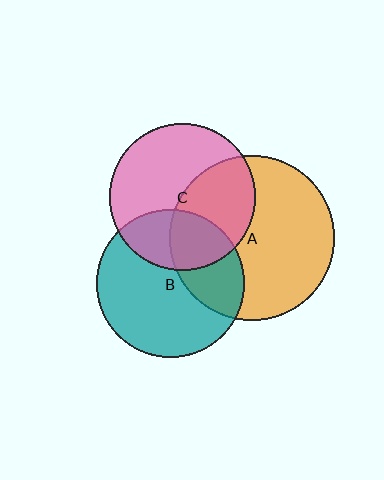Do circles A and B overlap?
Yes.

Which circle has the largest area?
Circle A (orange).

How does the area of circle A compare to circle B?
Approximately 1.2 times.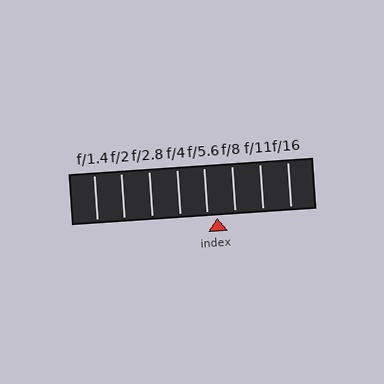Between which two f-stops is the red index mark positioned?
The index mark is between f/5.6 and f/8.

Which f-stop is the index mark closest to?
The index mark is closest to f/5.6.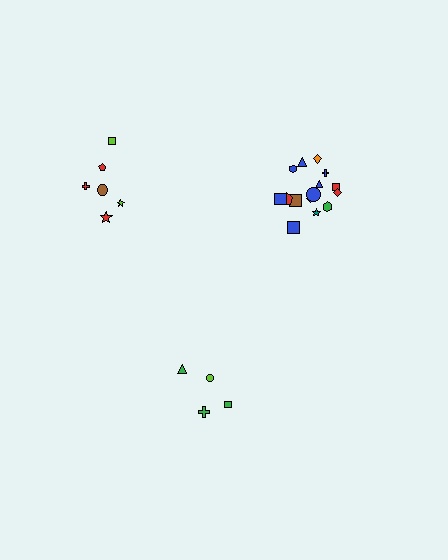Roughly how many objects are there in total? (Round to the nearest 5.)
Roughly 25 objects in total.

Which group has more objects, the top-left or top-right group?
The top-right group.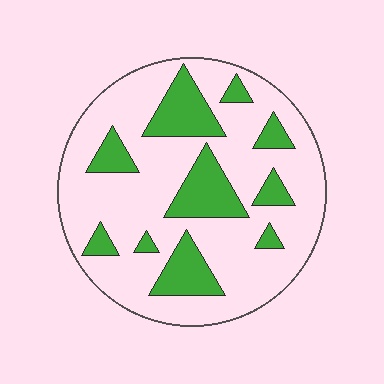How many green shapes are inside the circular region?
10.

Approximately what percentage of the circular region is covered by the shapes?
Approximately 25%.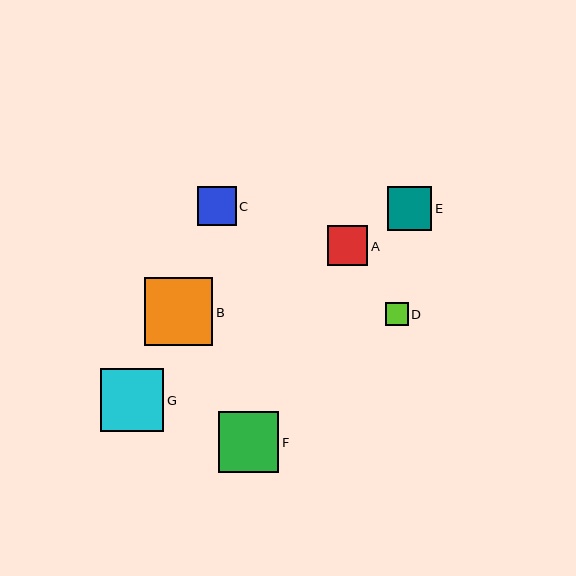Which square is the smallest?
Square D is the smallest with a size of approximately 23 pixels.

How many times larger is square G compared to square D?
Square G is approximately 2.7 times the size of square D.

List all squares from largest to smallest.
From largest to smallest: B, G, F, E, A, C, D.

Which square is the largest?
Square B is the largest with a size of approximately 69 pixels.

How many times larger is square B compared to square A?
Square B is approximately 1.7 times the size of square A.